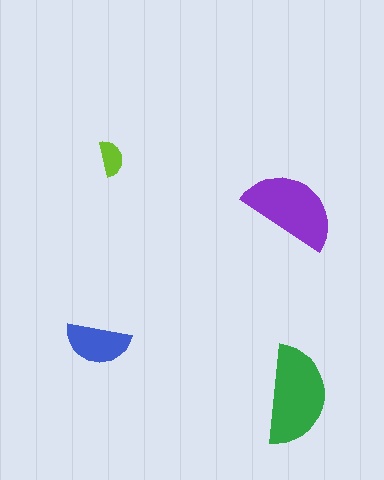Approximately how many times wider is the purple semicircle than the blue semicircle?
About 1.5 times wider.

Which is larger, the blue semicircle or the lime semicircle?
The blue one.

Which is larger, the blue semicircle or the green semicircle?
The green one.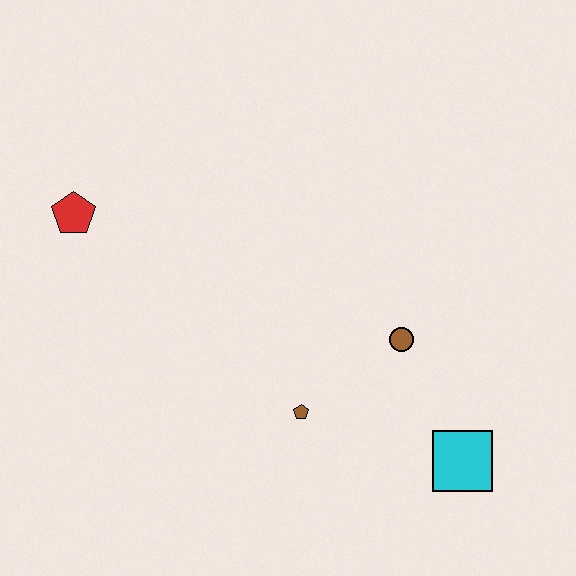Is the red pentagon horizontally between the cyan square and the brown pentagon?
No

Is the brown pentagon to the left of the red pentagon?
No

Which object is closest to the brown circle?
The brown pentagon is closest to the brown circle.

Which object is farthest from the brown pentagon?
The red pentagon is farthest from the brown pentagon.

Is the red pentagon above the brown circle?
Yes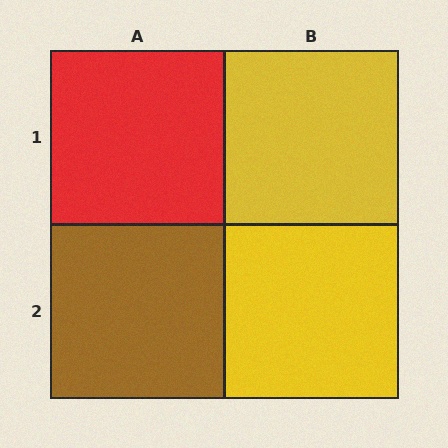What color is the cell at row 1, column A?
Red.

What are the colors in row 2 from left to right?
Brown, yellow.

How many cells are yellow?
2 cells are yellow.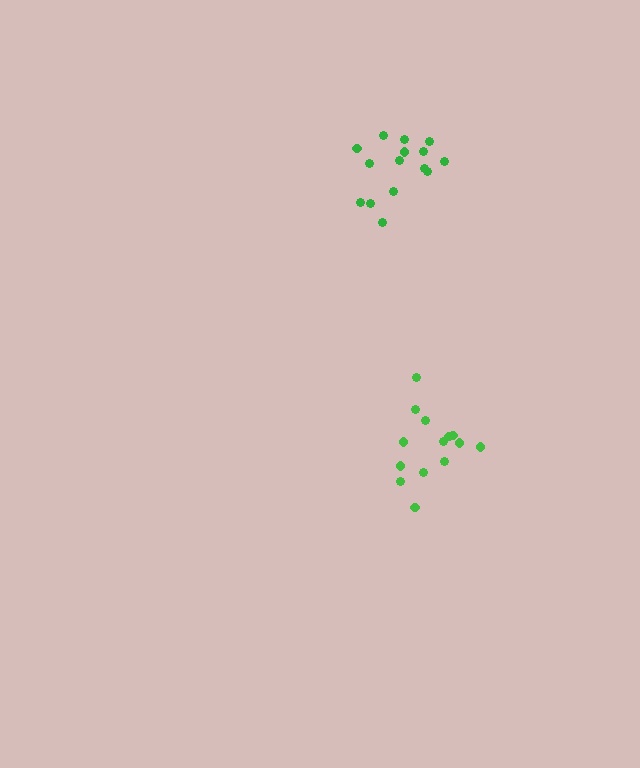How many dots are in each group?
Group 1: 14 dots, Group 2: 15 dots (29 total).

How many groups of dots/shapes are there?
There are 2 groups.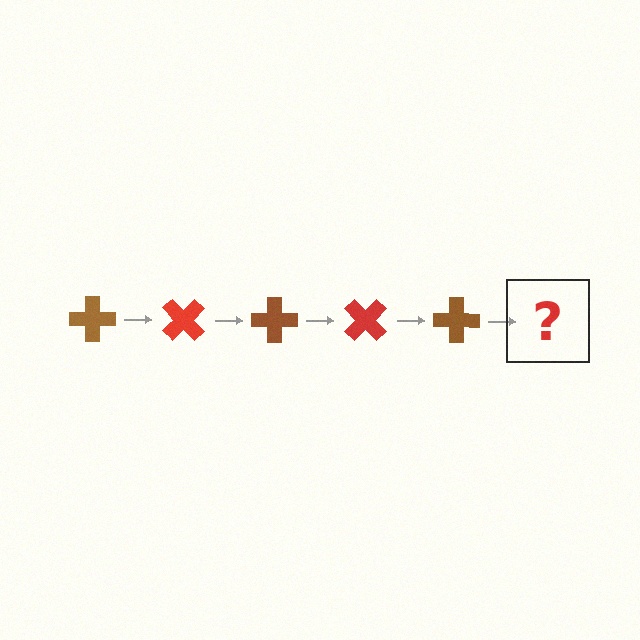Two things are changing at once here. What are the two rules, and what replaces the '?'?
The two rules are that it rotates 45 degrees each step and the color cycles through brown and red. The '?' should be a red cross, rotated 225 degrees from the start.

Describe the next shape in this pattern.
It should be a red cross, rotated 225 degrees from the start.